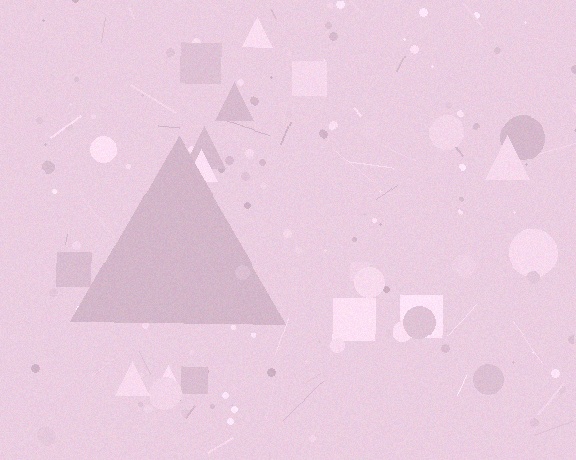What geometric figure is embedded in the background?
A triangle is embedded in the background.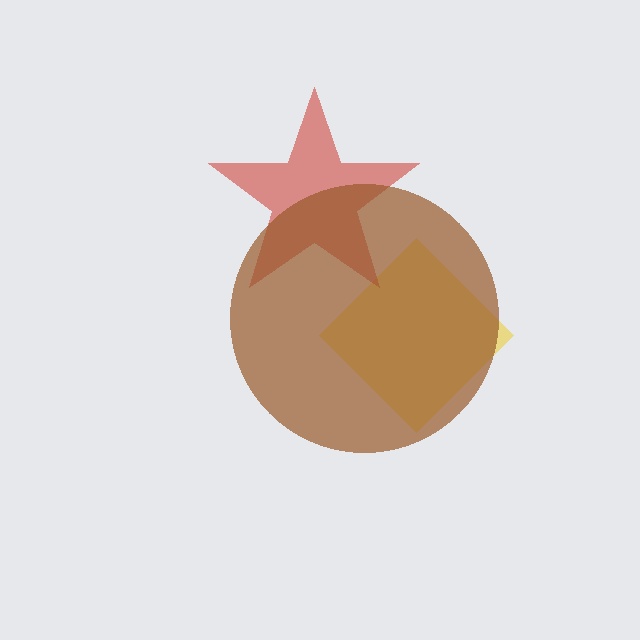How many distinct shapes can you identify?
There are 3 distinct shapes: a yellow diamond, a red star, a brown circle.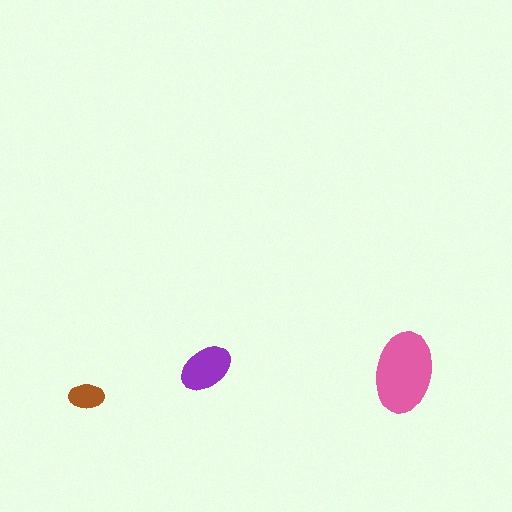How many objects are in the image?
There are 3 objects in the image.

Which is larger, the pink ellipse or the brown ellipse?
The pink one.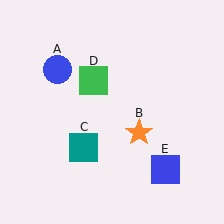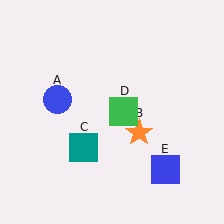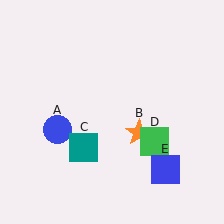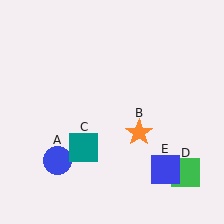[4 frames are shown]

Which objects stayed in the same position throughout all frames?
Orange star (object B) and teal square (object C) and blue square (object E) remained stationary.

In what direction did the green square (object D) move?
The green square (object D) moved down and to the right.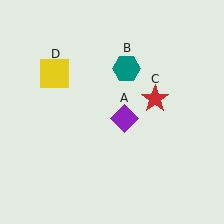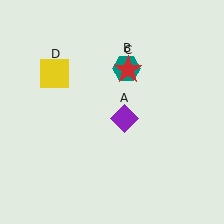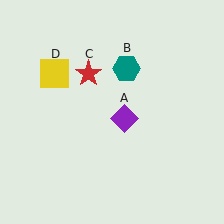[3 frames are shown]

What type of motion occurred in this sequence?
The red star (object C) rotated counterclockwise around the center of the scene.